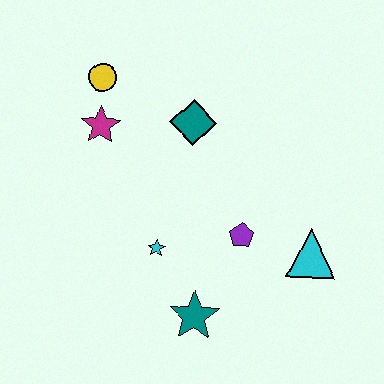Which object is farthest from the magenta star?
The cyan triangle is farthest from the magenta star.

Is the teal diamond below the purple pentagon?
No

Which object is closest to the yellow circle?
The magenta star is closest to the yellow circle.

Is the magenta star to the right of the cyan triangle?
No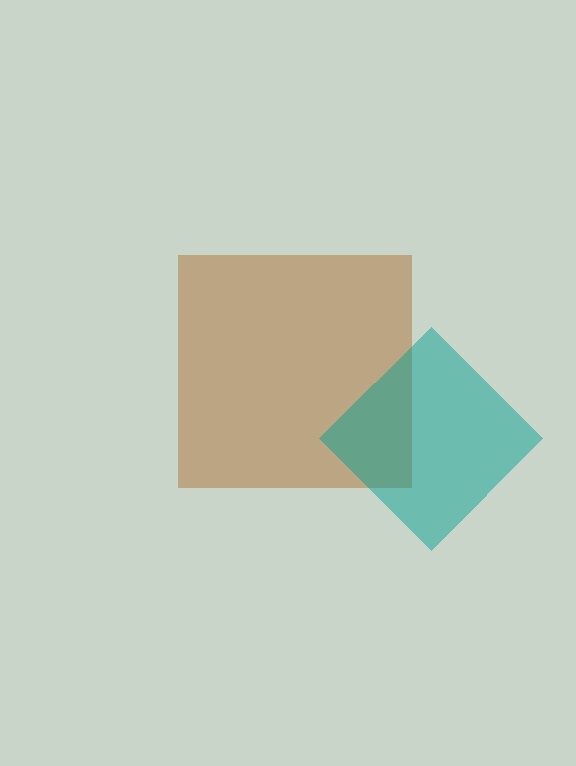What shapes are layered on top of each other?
The layered shapes are: a brown square, a teal diamond.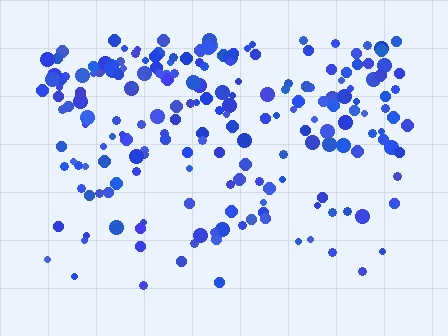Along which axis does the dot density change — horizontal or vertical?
Vertical.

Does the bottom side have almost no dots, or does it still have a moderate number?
Still a moderate number, just noticeably fewer than the top.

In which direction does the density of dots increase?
From bottom to top, with the top side densest.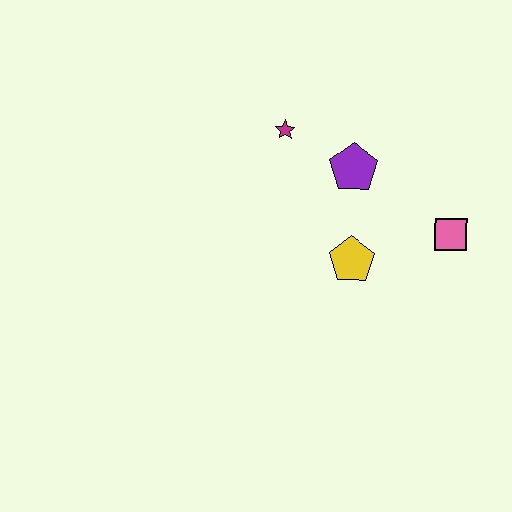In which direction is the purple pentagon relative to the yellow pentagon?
The purple pentagon is above the yellow pentagon.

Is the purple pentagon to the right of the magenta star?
Yes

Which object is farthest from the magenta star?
The pink square is farthest from the magenta star.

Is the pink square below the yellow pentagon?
No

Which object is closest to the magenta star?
The purple pentagon is closest to the magenta star.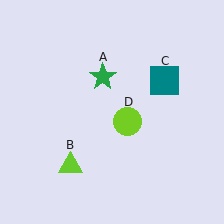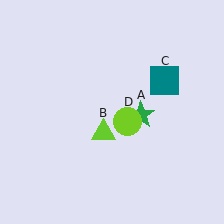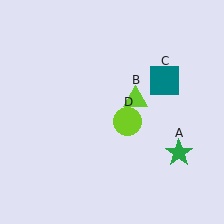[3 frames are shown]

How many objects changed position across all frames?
2 objects changed position: green star (object A), lime triangle (object B).